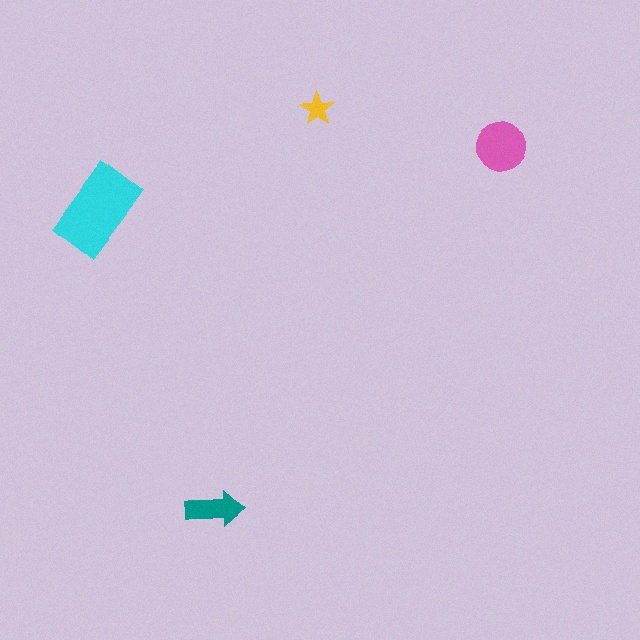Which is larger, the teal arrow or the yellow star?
The teal arrow.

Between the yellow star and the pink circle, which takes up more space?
The pink circle.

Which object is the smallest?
The yellow star.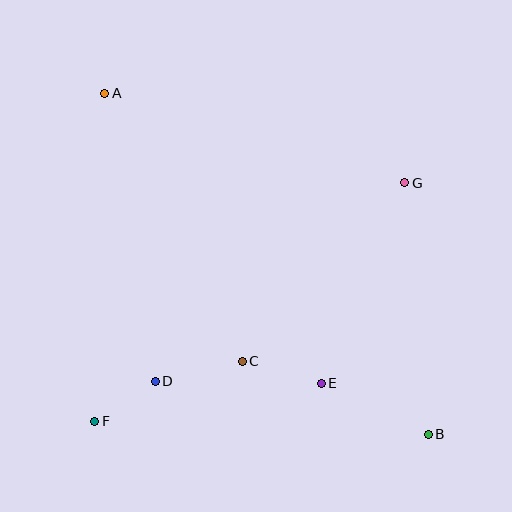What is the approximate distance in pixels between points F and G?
The distance between F and G is approximately 391 pixels.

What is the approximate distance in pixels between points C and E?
The distance between C and E is approximately 82 pixels.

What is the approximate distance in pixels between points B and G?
The distance between B and G is approximately 253 pixels.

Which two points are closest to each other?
Points D and F are closest to each other.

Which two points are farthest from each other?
Points A and B are farthest from each other.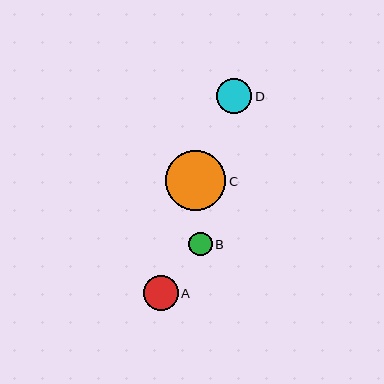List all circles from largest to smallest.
From largest to smallest: C, D, A, B.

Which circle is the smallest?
Circle B is the smallest with a size of approximately 24 pixels.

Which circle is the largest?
Circle C is the largest with a size of approximately 61 pixels.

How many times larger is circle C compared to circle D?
Circle C is approximately 1.7 times the size of circle D.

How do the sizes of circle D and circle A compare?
Circle D and circle A are approximately the same size.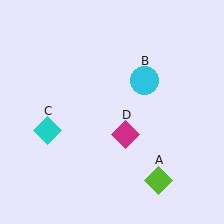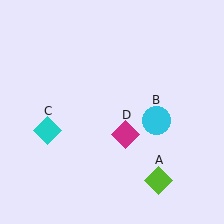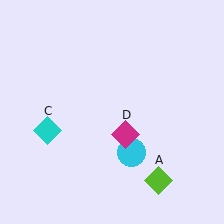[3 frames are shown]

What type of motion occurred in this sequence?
The cyan circle (object B) rotated clockwise around the center of the scene.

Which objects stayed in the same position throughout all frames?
Lime diamond (object A) and cyan diamond (object C) and magenta diamond (object D) remained stationary.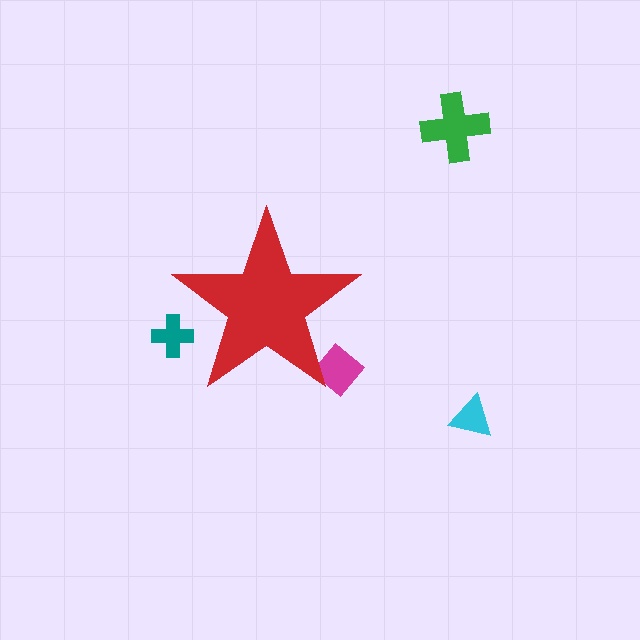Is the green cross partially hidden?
No, the green cross is fully visible.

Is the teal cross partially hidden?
Yes, the teal cross is partially hidden behind the red star.